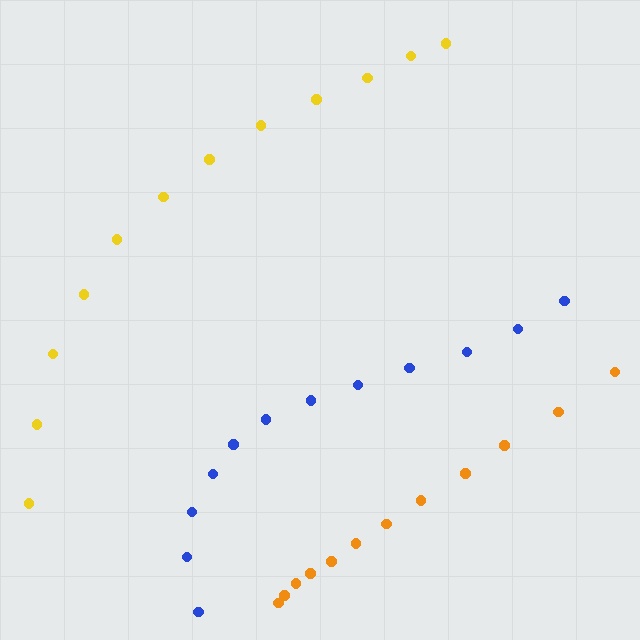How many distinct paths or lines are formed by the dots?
There are 3 distinct paths.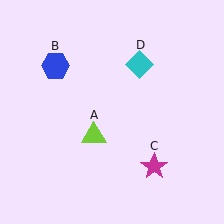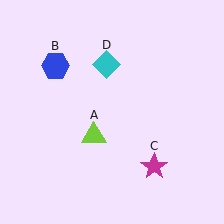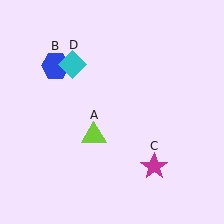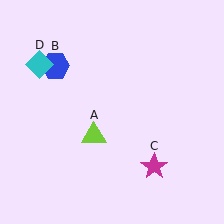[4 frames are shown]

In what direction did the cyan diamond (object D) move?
The cyan diamond (object D) moved left.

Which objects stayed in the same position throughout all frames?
Lime triangle (object A) and blue hexagon (object B) and magenta star (object C) remained stationary.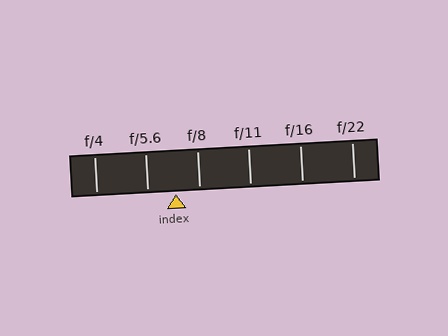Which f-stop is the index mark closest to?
The index mark is closest to f/8.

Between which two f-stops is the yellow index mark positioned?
The index mark is between f/5.6 and f/8.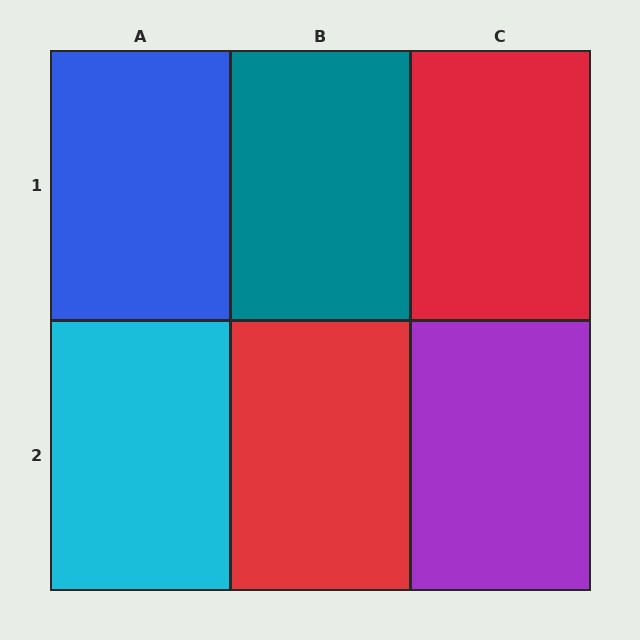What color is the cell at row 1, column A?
Blue.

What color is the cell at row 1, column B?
Teal.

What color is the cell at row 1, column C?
Red.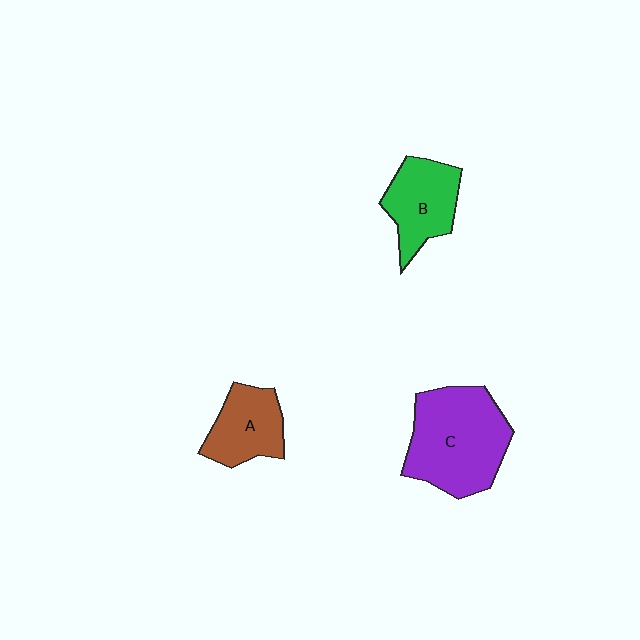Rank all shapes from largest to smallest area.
From largest to smallest: C (purple), B (green), A (brown).